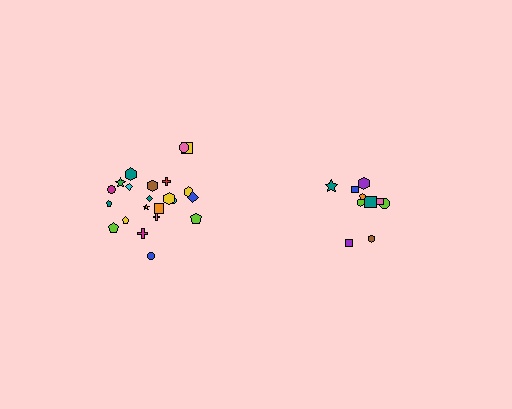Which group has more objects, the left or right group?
The left group.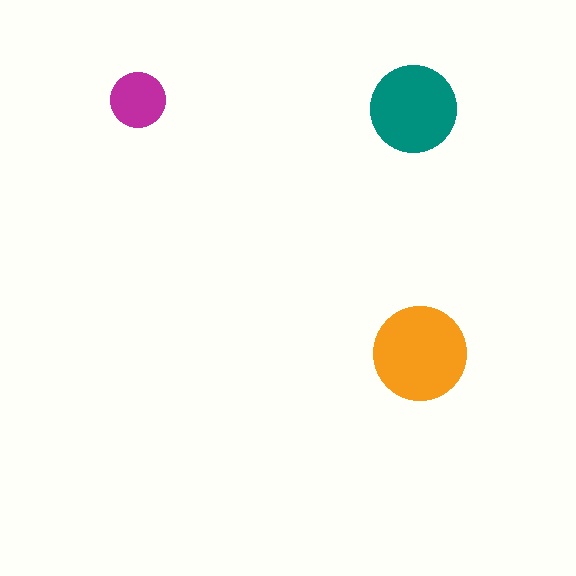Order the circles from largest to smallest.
the orange one, the teal one, the magenta one.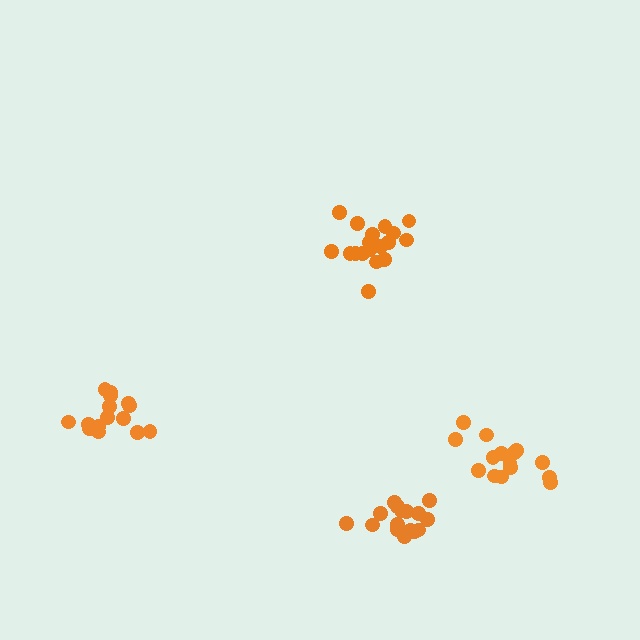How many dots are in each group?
Group 1: 16 dots, Group 2: 15 dots, Group 3: 15 dots, Group 4: 19 dots (65 total).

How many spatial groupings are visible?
There are 4 spatial groupings.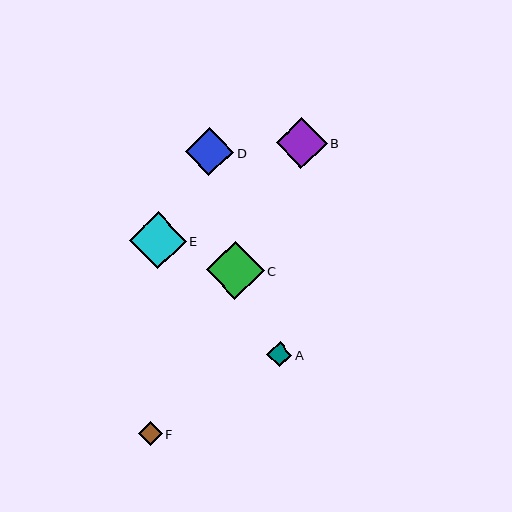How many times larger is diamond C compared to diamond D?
Diamond C is approximately 1.2 times the size of diamond D.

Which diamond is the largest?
Diamond C is the largest with a size of approximately 58 pixels.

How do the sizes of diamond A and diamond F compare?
Diamond A and diamond F are approximately the same size.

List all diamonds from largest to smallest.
From largest to smallest: C, E, B, D, A, F.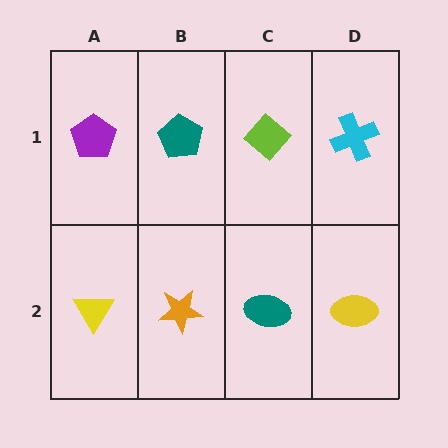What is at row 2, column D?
A yellow ellipse.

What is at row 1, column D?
A cyan cross.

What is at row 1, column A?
A purple pentagon.